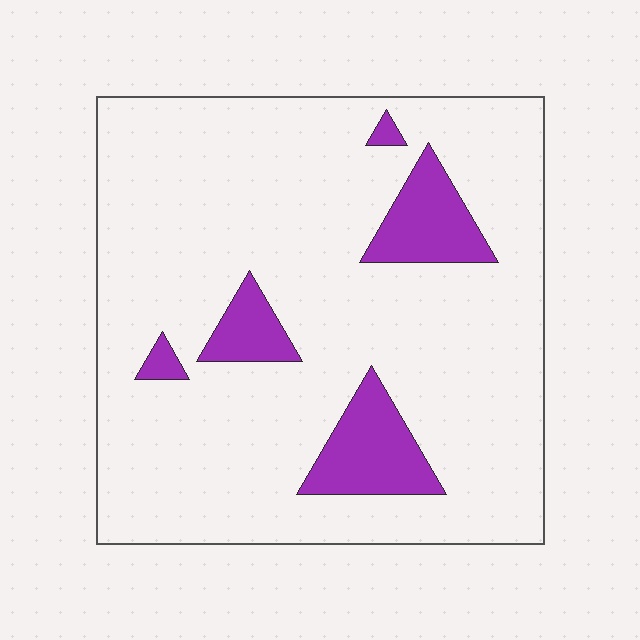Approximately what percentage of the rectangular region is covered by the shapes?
Approximately 15%.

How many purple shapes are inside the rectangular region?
5.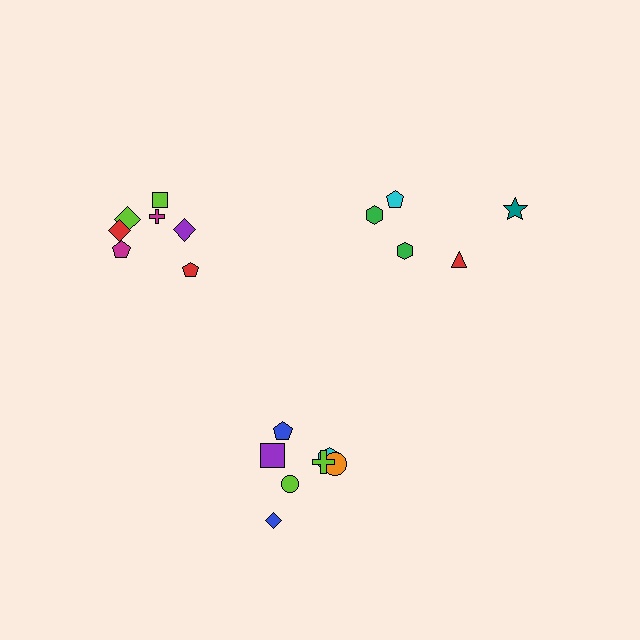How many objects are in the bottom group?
There are 7 objects.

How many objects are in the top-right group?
There are 5 objects.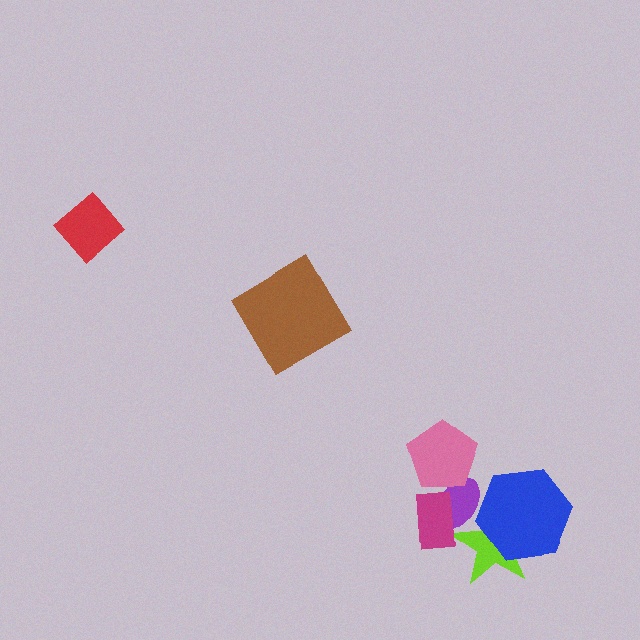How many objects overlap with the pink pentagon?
1 object overlaps with the pink pentagon.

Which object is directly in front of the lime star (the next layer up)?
The magenta rectangle is directly in front of the lime star.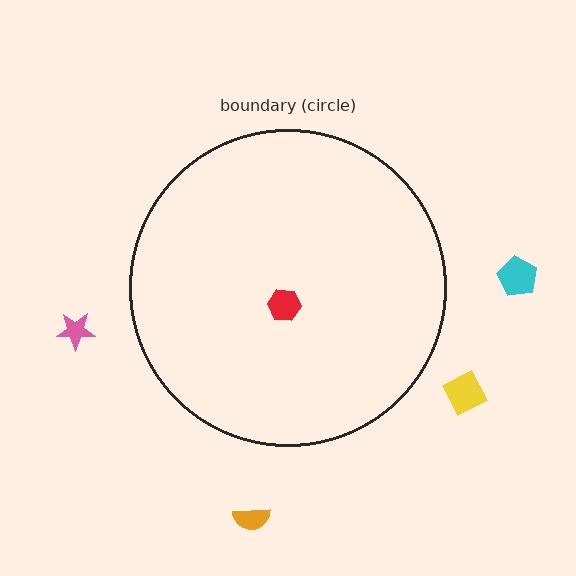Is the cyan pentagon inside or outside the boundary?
Outside.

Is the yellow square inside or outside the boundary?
Outside.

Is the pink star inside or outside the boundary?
Outside.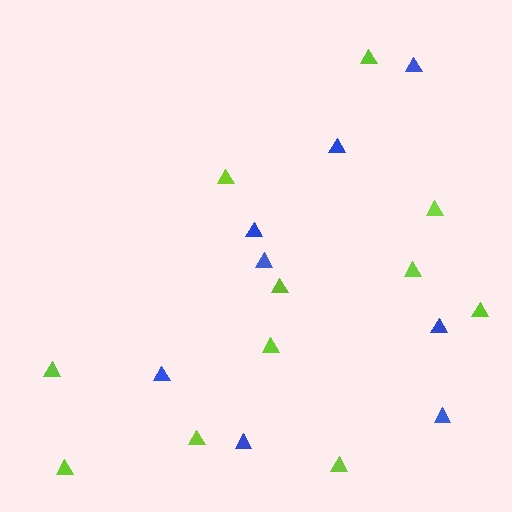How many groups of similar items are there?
There are 2 groups: one group of blue triangles (8) and one group of lime triangles (11).